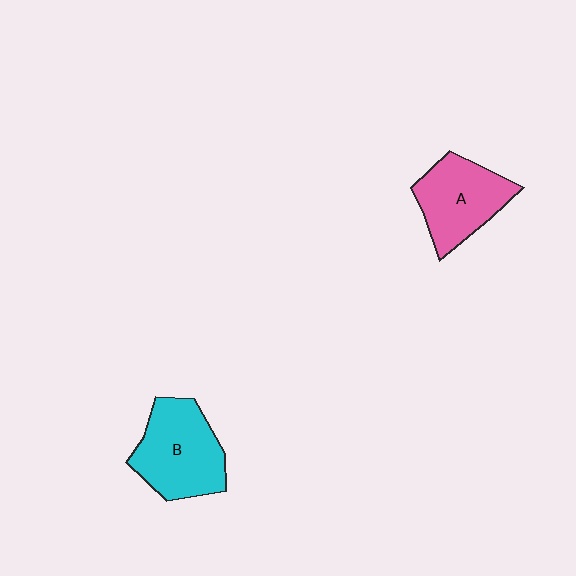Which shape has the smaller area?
Shape A (pink).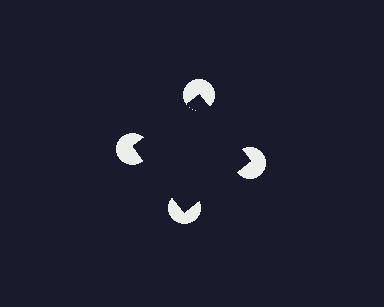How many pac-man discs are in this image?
There are 4 — one at each vertex of the illusory square.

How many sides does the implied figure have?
4 sides.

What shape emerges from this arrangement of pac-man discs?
An illusory square — its edges are inferred from the aligned wedge cuts in the pac-man discs, not physically drawn.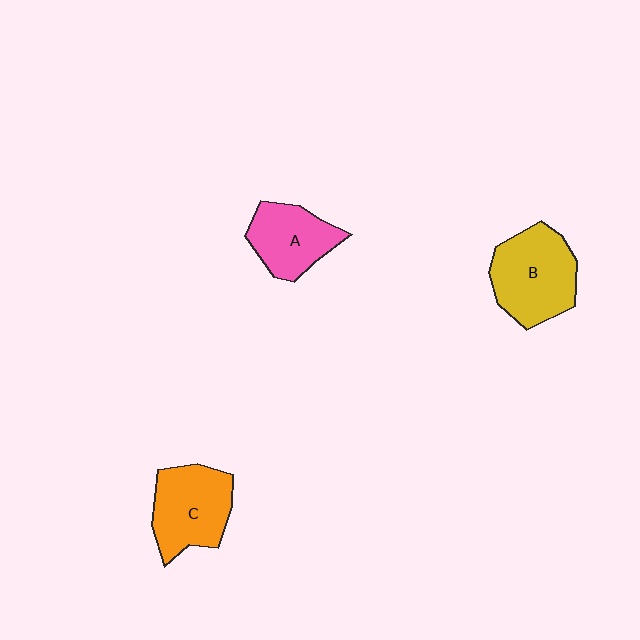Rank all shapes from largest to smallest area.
From largest to smallest: B (yellow), C (orange), A (pink).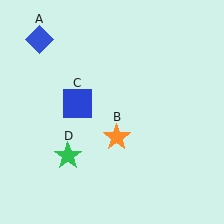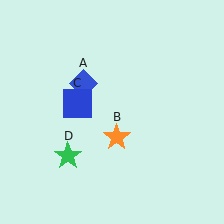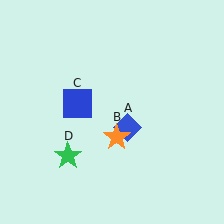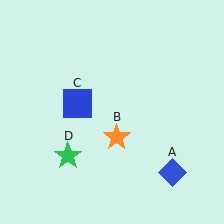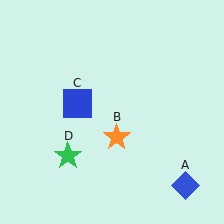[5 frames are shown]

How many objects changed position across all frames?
1 object changed position: blue diamond (object A).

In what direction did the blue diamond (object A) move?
The blue diamond (object A) moved down and to the right.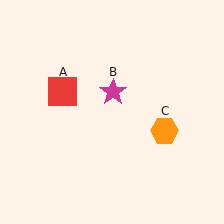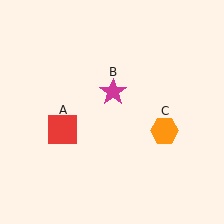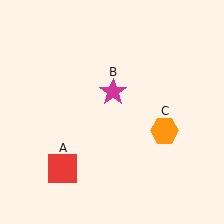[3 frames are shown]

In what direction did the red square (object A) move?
The red square (object A) moved down.